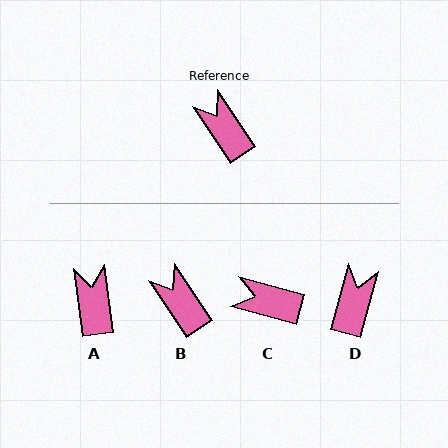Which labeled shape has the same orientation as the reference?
B.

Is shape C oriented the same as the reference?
No, it is off by about 40 degrees.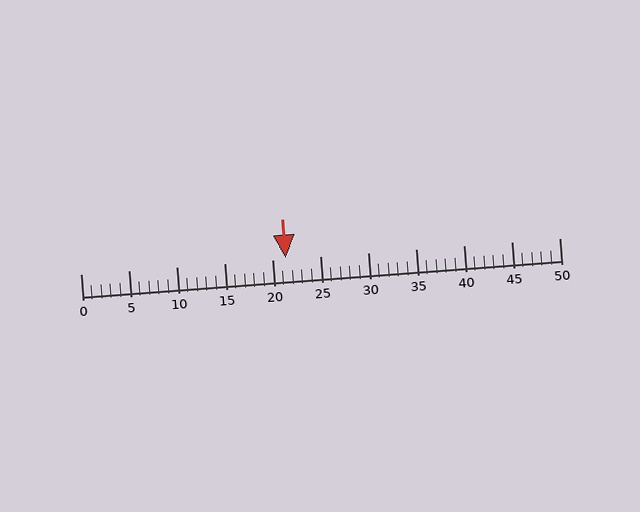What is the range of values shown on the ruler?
The ruler shows values from 0 to 50.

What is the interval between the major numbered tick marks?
The major tick marks are spaced 5 units apart.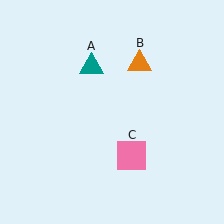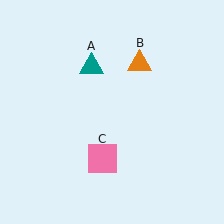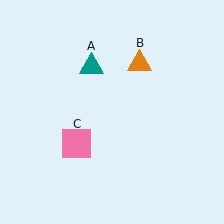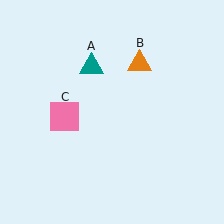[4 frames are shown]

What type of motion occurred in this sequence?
The pink square (object C) rotated clockwise around the center of the scene.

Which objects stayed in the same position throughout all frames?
Teal triangle (object A) and orange triangle (object B) remained stationary.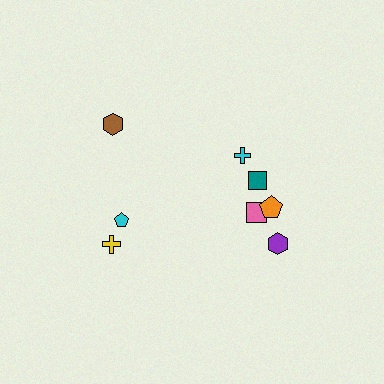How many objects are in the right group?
There are 5 objects.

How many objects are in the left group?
There are 3 objects.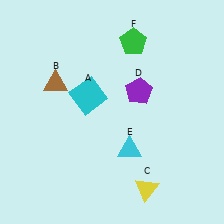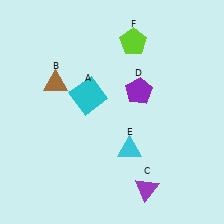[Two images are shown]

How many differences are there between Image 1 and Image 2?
There are 2 differences between the two images.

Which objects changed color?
C changed from yellow to purple. F changed from green to lime.